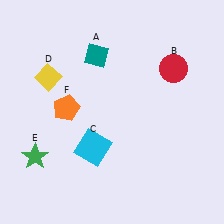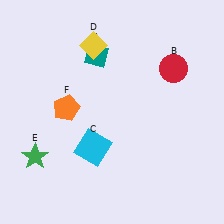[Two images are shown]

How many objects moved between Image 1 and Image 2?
1 object moved between the two images.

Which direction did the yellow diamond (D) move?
The yellow diamond (D) moved right.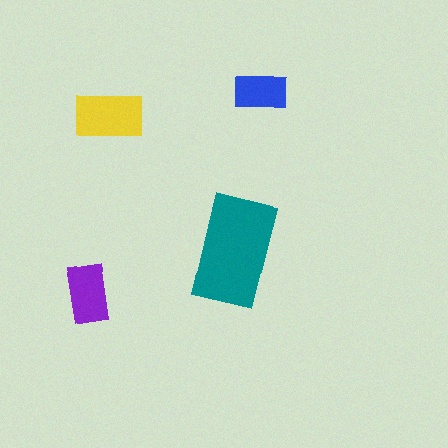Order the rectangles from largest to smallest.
the teal one, the yellow one, the purple one, the blue one.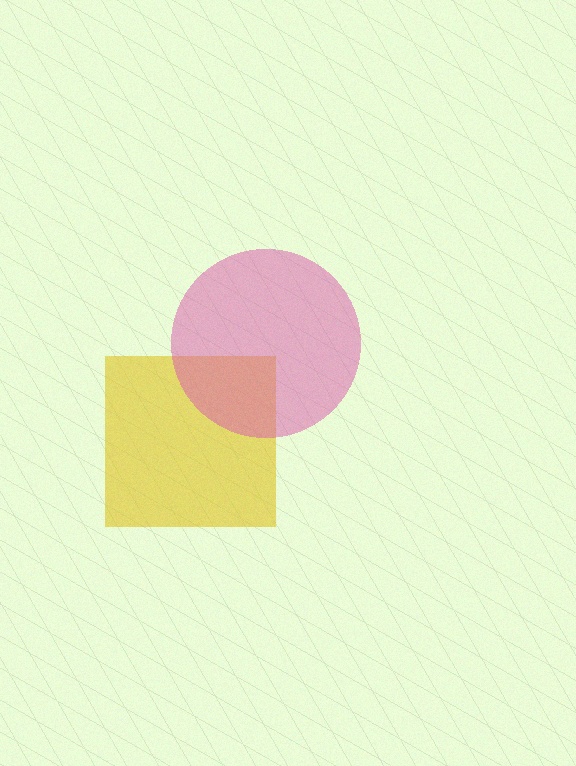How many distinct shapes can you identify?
There are 2 distinct shapes: a yellow square, a pink circle.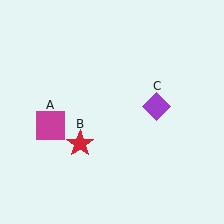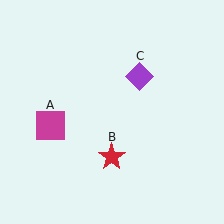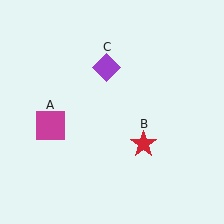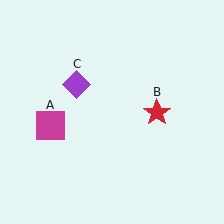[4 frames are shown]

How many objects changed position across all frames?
2 objects changed position: red star (object B), purple diamond (object C).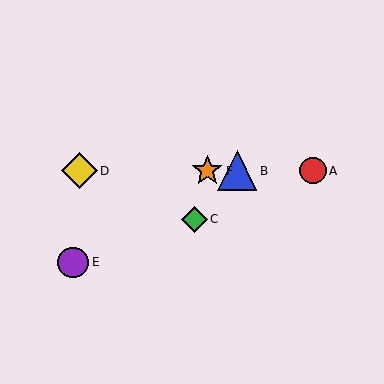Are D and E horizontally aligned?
No, D is at y≈171 and E is at y≈262.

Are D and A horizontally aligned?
Yes, both are at y≈171.